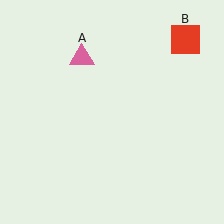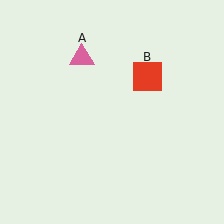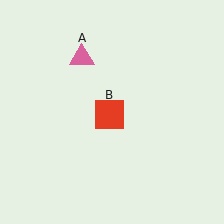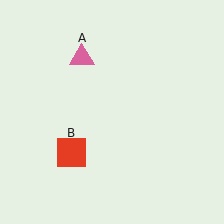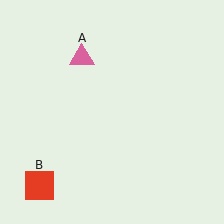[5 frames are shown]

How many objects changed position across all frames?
1 object changed position: red square (object B).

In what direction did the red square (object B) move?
The red square (object B) moved down and to the left.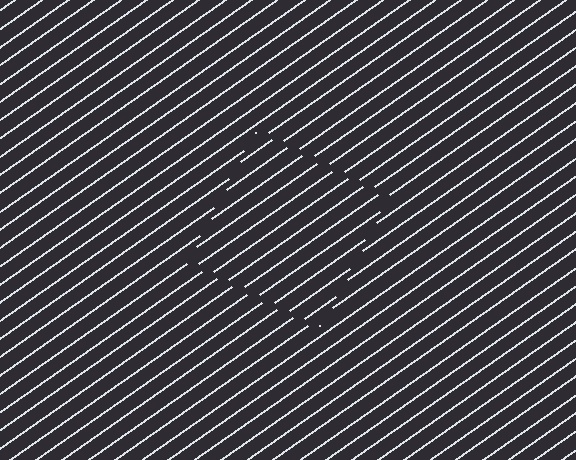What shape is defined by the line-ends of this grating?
An illusory square. The interior of the shape contains the same grating, shifted by half a period — the contour is defined by the phase discontinuity where line-ends from the inner and outer gratings abut.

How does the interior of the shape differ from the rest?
The interior of the shape contains the same grating, shifted by half a period — the contour is defined by the phase discontinuity where line-ends from the inner and outer gratings abut.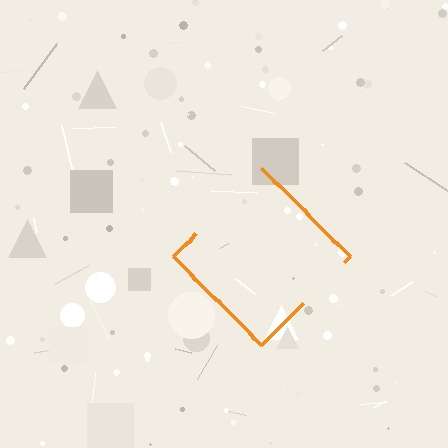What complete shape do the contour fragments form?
The contour fragments form a diamond.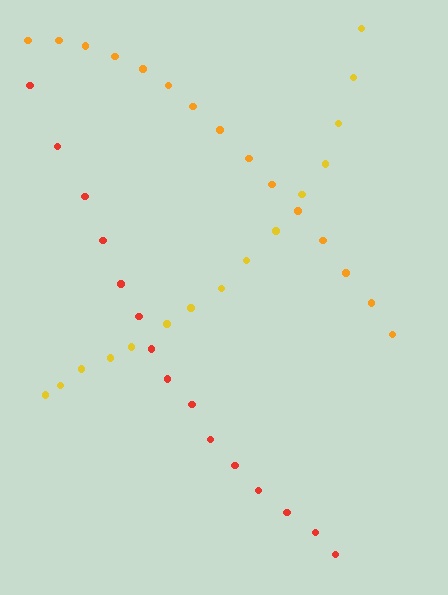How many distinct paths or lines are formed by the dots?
There are 3 distinct paths.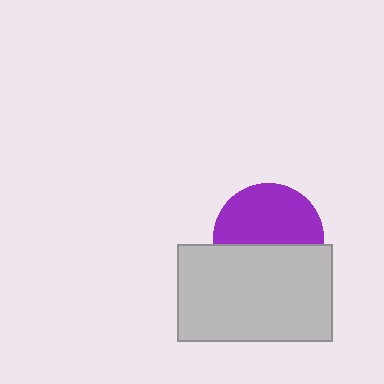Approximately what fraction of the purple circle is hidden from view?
Roughly 44% of the purple circle is hidden behind the light gray rectangle.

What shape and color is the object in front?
The object in front is a light gray rectangle.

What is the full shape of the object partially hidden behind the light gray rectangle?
The partially hidden object is a purple circle.